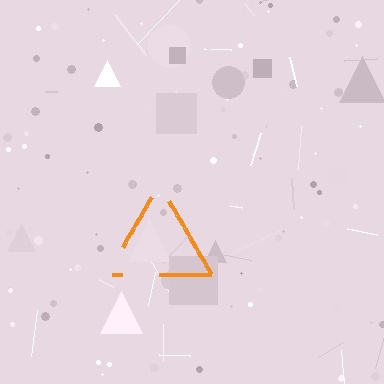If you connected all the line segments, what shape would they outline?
They would outline a triangle.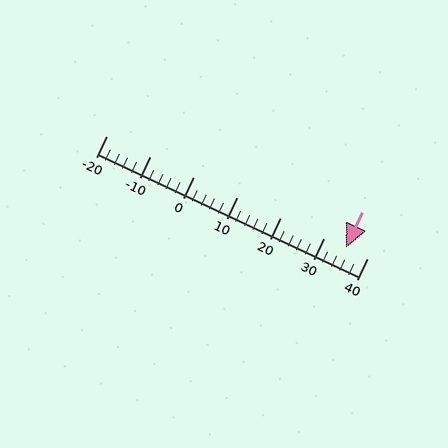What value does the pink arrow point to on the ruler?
The pink arrow points to approximately 35.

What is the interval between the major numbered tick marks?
The major tick marks are spaced 10 units apart.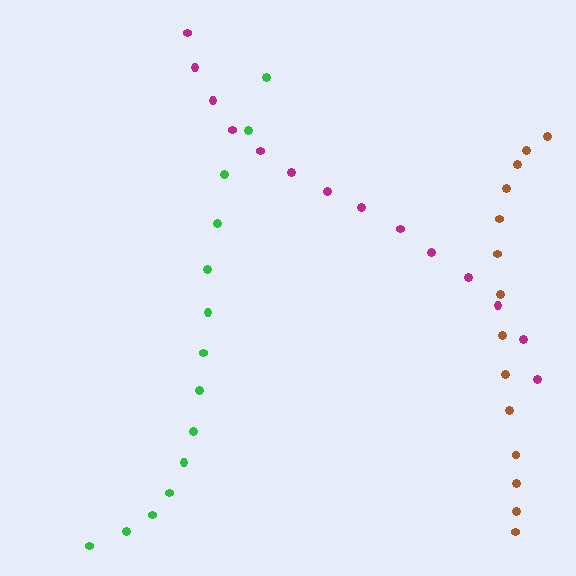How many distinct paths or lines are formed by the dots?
There are 3 distinct paths.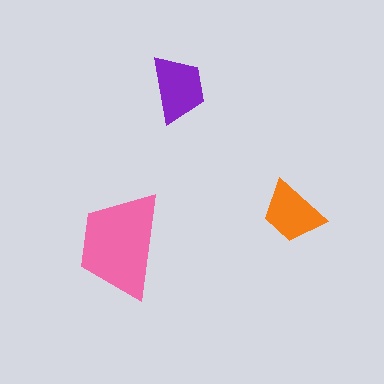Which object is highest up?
The purple trapezoid is topmost.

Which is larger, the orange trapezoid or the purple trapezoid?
The purple one.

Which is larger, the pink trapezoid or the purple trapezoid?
The pink one.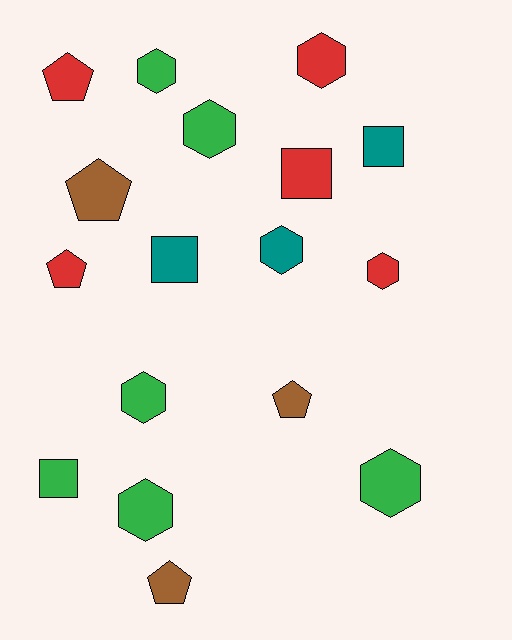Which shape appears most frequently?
Hexagon, with 8 objects.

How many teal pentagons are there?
There are no teal pentagons.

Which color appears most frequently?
Green, with 6 objects.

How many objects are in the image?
There are 17 objects.